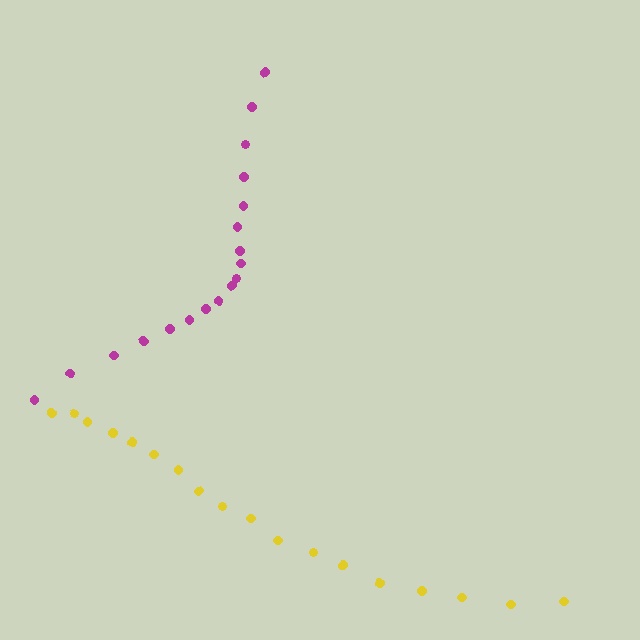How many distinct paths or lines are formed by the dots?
There are 2 distinct paths.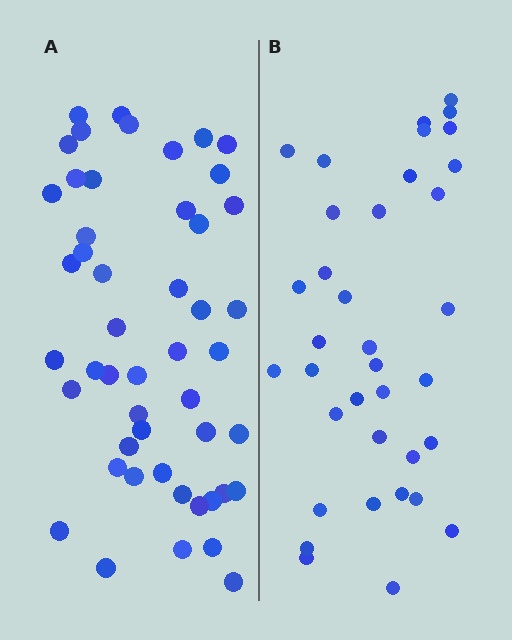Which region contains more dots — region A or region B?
Region A (the left region) has more dots.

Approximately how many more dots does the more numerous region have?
Region A has approximately 15 more dots than region B.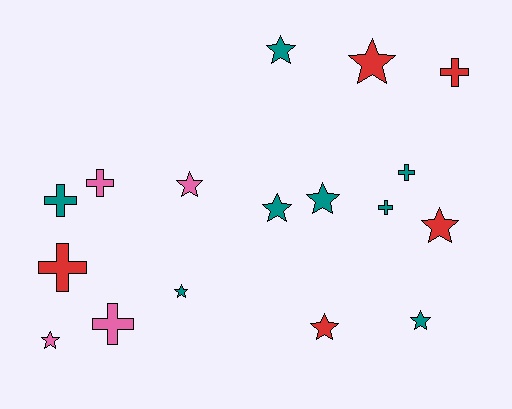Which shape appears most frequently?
Star, with 10 objects.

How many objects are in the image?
There are 17 objects.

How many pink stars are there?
There are 2 pink stars.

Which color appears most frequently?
Teal, with 8 objects.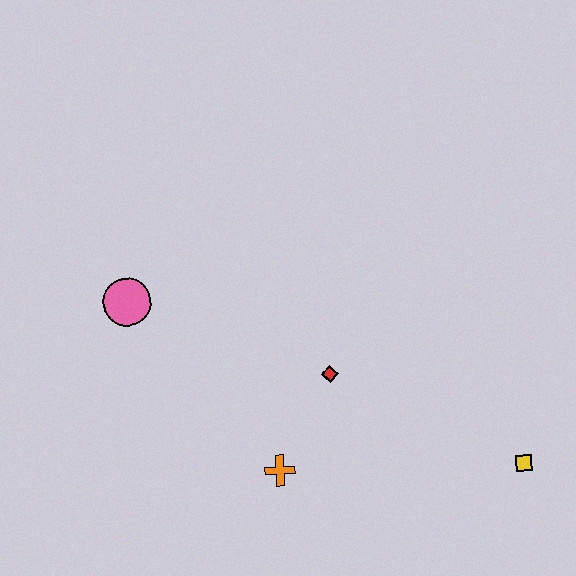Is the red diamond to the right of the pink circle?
Yes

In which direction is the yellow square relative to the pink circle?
The yellow square is to the right of the pink circle.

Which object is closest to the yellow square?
The red diamond is closest to the yellow square.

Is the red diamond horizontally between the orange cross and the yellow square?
Yes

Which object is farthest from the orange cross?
The yellow square is farthest from the orange cross.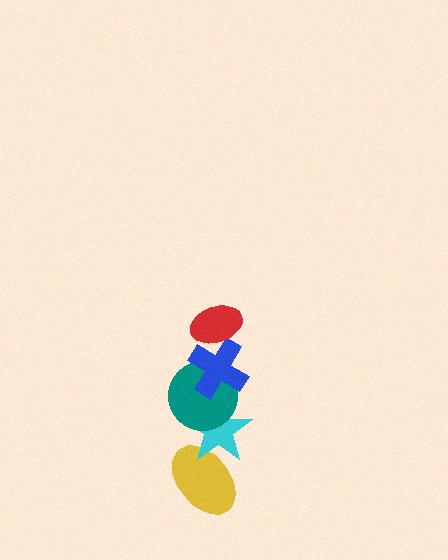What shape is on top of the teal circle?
The blue cross is on top of the teal circle.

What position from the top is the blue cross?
The blue cross is 2nd from the top.